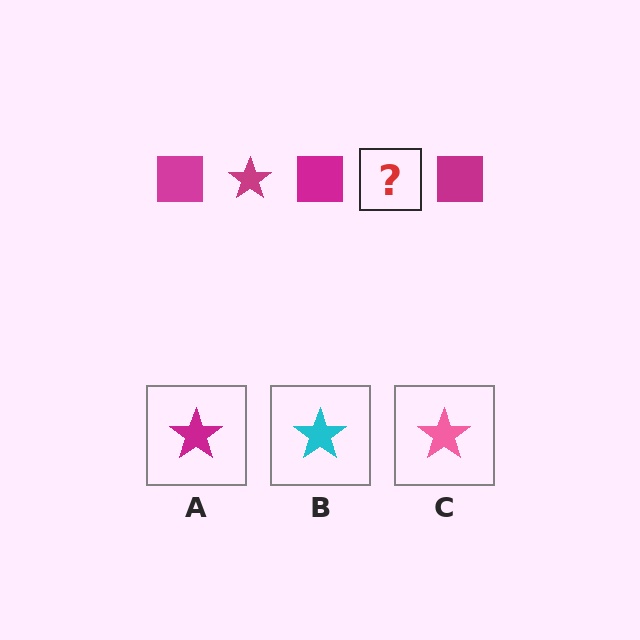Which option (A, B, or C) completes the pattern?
A.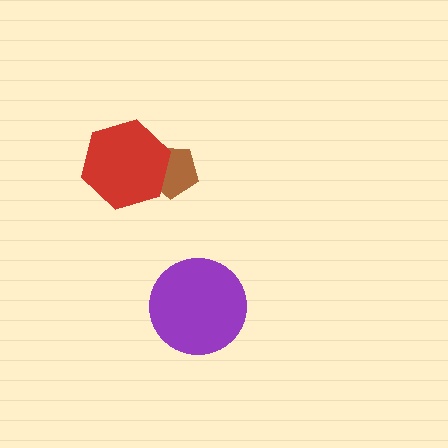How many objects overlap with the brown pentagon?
1 object overlaps with the brown pentagon.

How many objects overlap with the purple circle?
0 objects overlap with the purple circle.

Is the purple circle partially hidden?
No, no other shape covers it.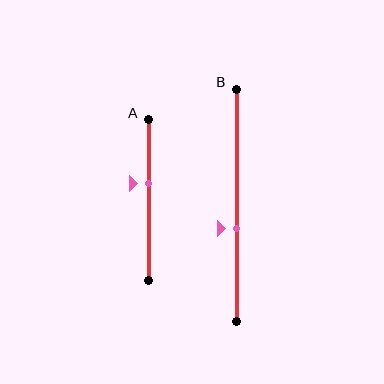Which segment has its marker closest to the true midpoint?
Segment B has its marker closest to the true midpoint.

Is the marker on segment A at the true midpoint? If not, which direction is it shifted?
No, the marker on segment A is shifted upward by about 11% of the segment length.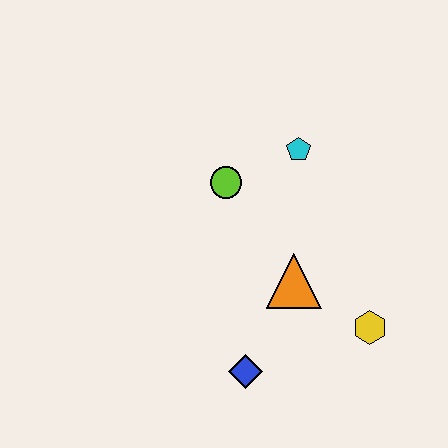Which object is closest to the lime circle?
The cyan pentagon is closest to the lime circle.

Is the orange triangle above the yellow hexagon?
Yes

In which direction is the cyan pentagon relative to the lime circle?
The cyan pentagon is to the right of the lime circle.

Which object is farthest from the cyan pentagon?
The blue diamond is farthest from the cyan pentagon.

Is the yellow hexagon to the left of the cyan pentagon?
No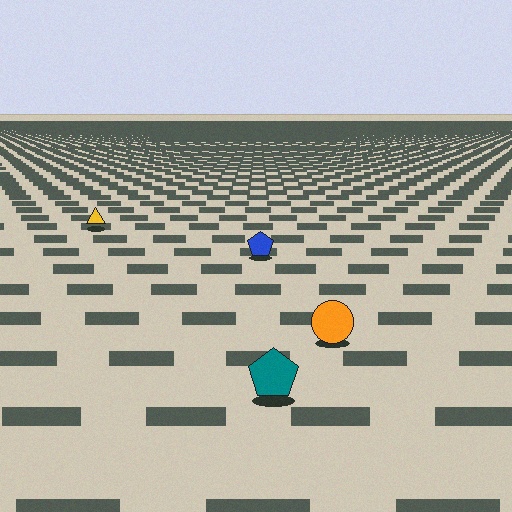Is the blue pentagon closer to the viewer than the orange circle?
No. The orange circle is closer — you can tell from the texture gradient: the ground texture is coarser near it.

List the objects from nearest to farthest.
From nearest to farthest: the teal pentagon, the orange circle, the blue pentagon, the yellow triangle.